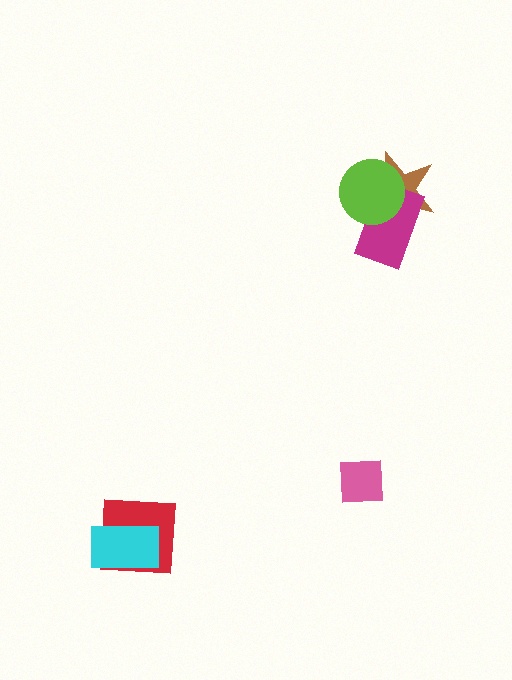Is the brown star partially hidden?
Yes, it is partially covered by another shape.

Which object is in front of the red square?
The cyan rectangle is in front of the red square.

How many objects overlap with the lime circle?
2 objects overlap with the lime circle.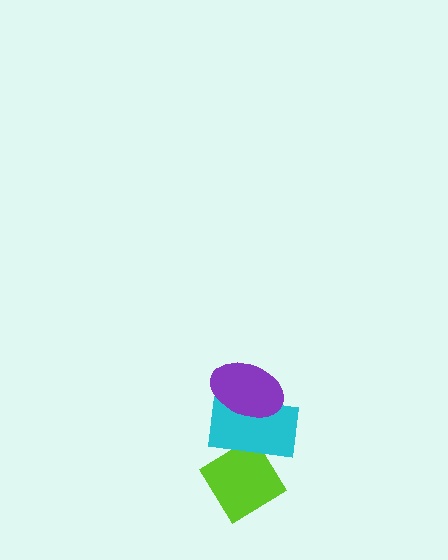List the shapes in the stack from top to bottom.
From top to bottom: the purple ellipse, the cyan rectangle, the lime diamond.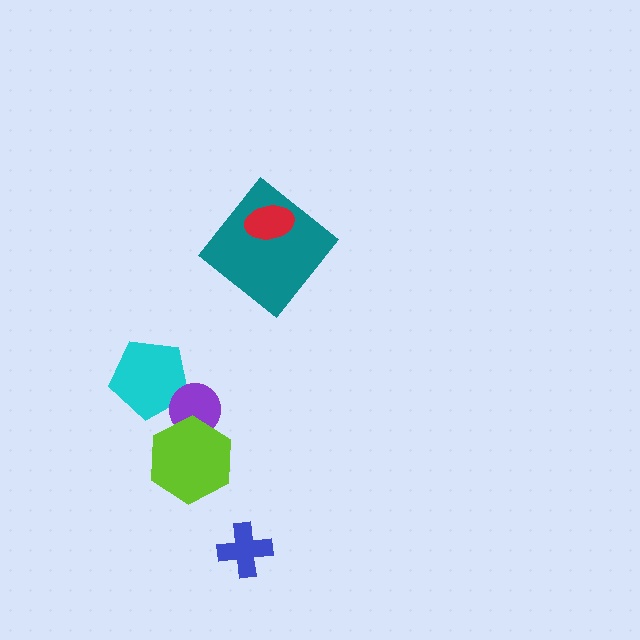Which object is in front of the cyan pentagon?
The purple circle is in front of the cyan pentagon.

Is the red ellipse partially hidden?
No, no other shape covers it.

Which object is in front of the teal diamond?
The red ellipse is in front of the teal diamond.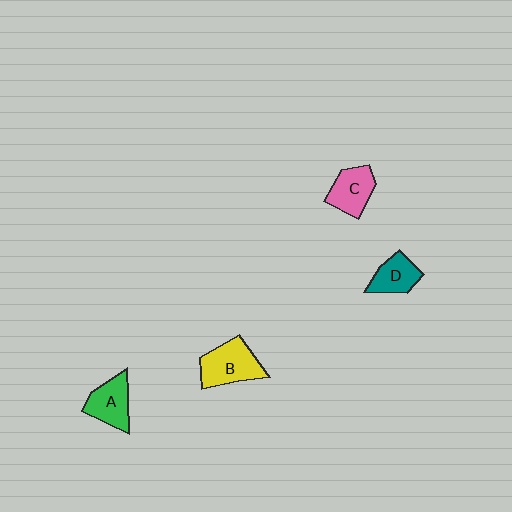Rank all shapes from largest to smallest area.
From largest to smallest: B (yellow), A (green), C (pink), D (teal).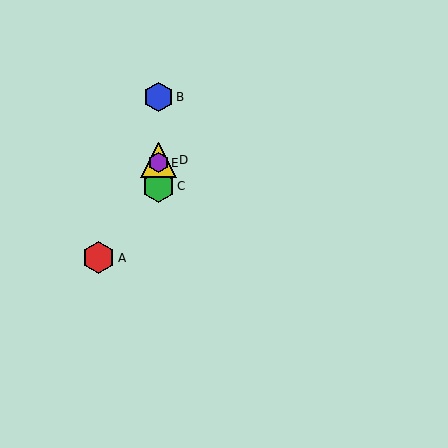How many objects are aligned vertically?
4 objects (B, C, D, E) are aligned vertically.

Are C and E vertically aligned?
Yes, both are at x≈158.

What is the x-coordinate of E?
Object E is at x≈158.